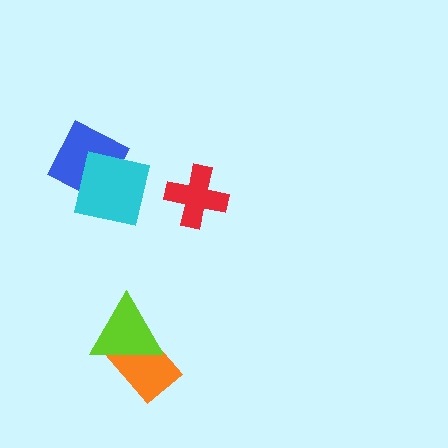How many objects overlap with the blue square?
1 object overlaps with the blue square.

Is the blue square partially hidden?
Yes, it is partially covered by another shape.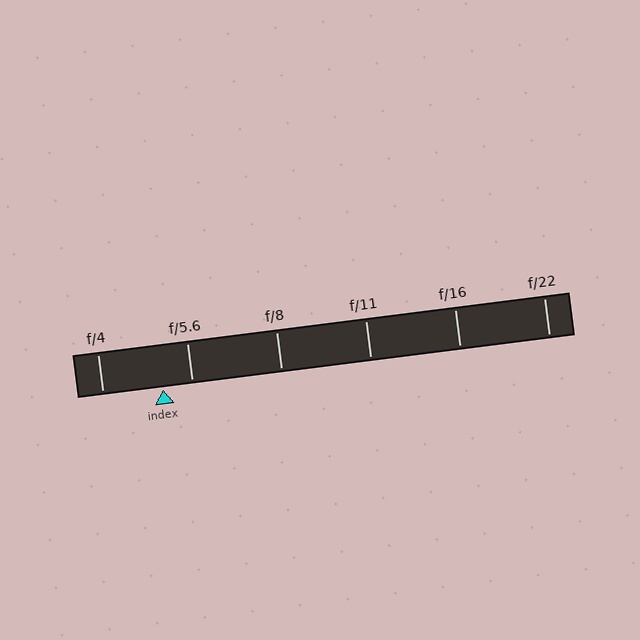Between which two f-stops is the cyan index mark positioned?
The index mark is between f/4 and f/5.6.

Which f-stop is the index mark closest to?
The index mark is closest to f/5.6.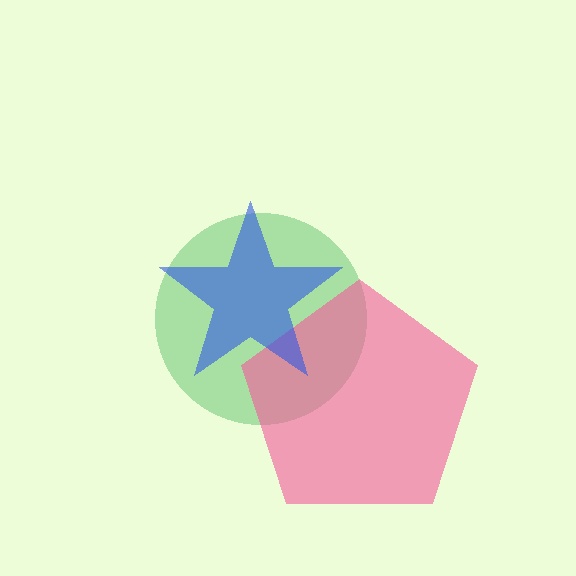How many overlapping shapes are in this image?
There are 3 overlapping shapes in the image.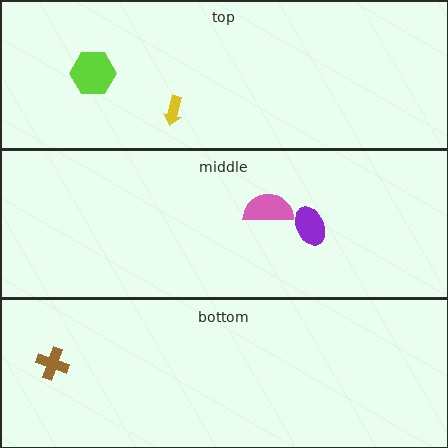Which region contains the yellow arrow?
The top region.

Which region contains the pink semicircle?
The middle region.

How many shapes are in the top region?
2.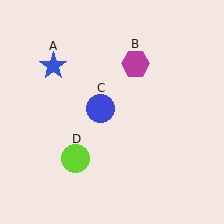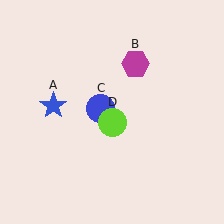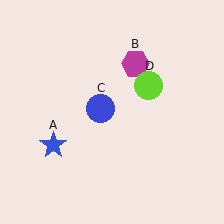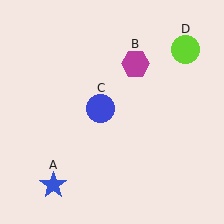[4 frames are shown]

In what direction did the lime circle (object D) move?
The lime circle (object D) moved up and to the right.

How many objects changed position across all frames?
2 objects changed position: blue star (object A), lime circle (object D).